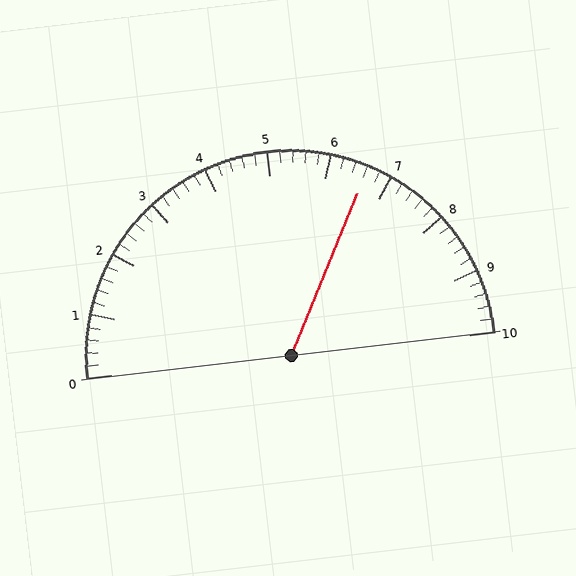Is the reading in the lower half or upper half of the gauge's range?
The reading is in the upper half of the range (0 to 10).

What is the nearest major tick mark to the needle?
The nearest major tick mark is 7.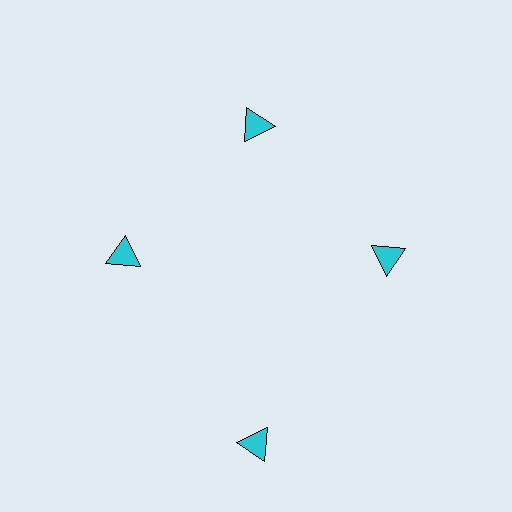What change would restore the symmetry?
The symmetry would be restored by moving it inward, back onto the ring so that all 4 triangles sit at equal angles and equal distance from the center.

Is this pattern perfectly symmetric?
No. The 4 cyan triangles are arranged in a ring, but one element near the 6 o'clock position is pushed outward from the center, breaking the 4-fold rotational symmetry.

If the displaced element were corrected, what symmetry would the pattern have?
It would have 4-fold rotational symmetry — the pattern would map onto itself every 90 degrees.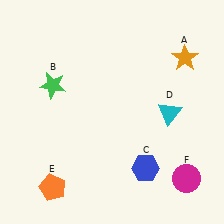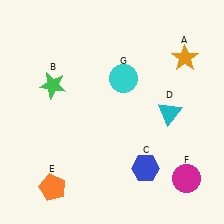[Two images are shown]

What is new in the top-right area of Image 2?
A cyan circle (G) was added in the top-right area of Image 2.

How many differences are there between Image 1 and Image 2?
There is 1 difference between the two images.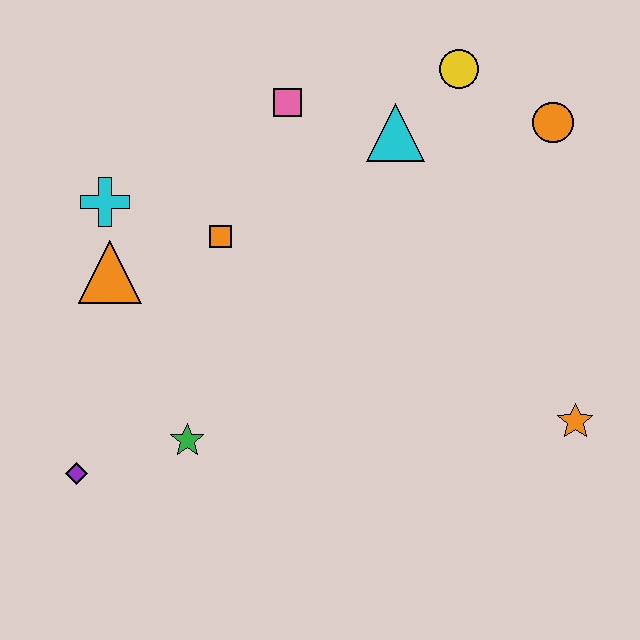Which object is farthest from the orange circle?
The purple diamond is farthest from the orange circle.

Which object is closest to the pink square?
The cyan triangle is closest to the pink square.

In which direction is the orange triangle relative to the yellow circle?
The orange triangle is to the left of the yellow circle.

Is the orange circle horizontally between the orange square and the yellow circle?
No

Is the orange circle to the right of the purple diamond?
Yes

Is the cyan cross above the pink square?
No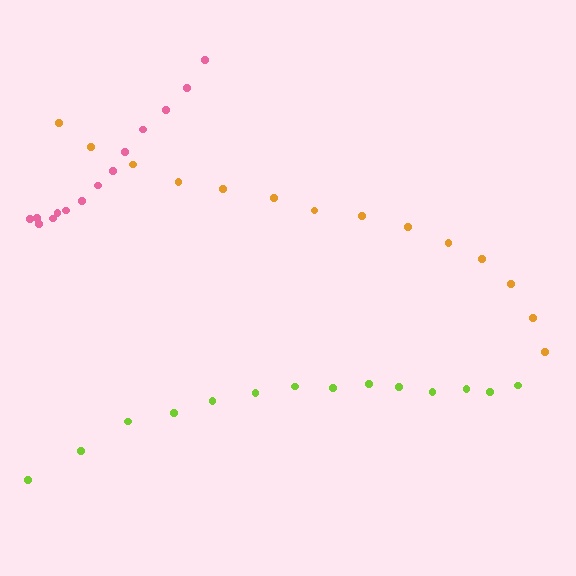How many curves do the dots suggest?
There are 3 distinct paths.